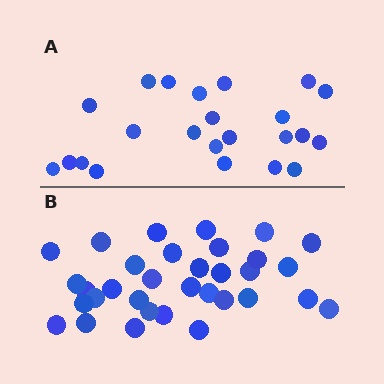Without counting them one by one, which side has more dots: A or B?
Region B (the bottom region) has more dots.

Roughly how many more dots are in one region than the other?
Region B has roughly 10 or so more dots than region A.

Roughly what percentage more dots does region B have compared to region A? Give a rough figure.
About 45% more.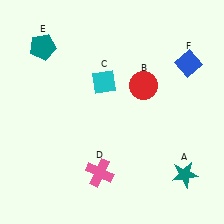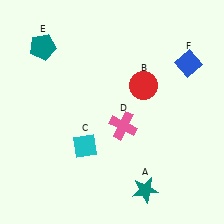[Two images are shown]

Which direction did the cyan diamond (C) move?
The cyan diamond (C) moved down.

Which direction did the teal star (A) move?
The teal star (A) moved left.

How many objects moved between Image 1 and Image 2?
3 objects moved between the two images.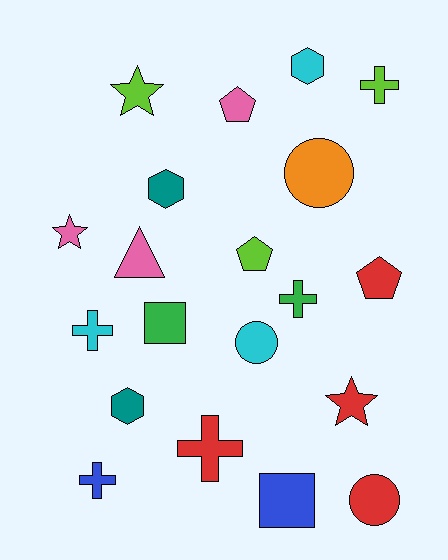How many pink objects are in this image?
There are 3 pink objects.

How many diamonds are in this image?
There are no diamonds.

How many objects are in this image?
There are 20 objects.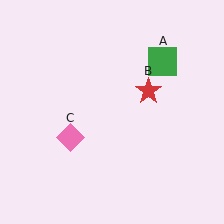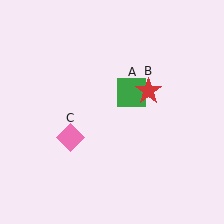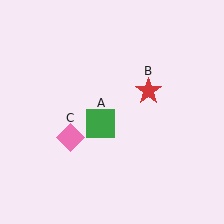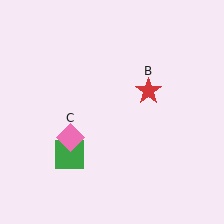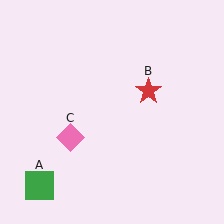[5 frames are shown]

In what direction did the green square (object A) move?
The green square (object A) moved down and to the left.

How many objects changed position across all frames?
1 object changed position: green square (object A).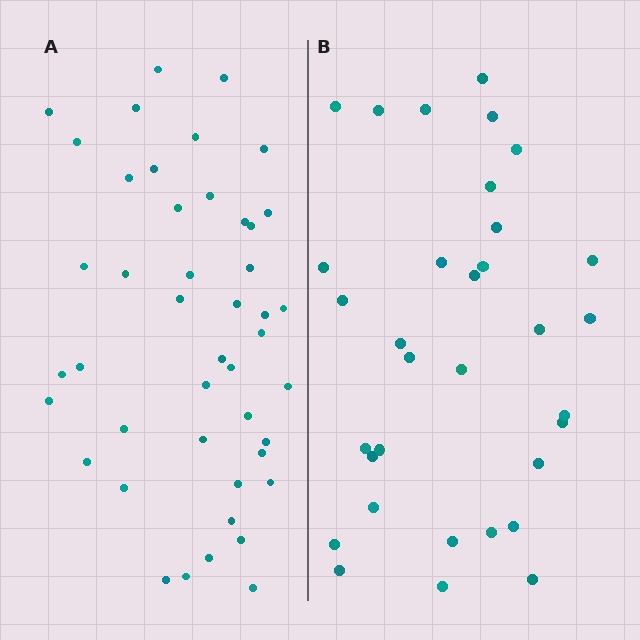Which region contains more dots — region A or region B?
Region A (the left region) has more dots.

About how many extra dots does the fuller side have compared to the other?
Region A has roughly 12 or so more dots than region B.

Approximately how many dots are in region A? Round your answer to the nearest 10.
About 40 dots. (The exact count is 45, which rounds to 40.)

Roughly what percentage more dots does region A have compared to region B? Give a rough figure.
About 35% more.